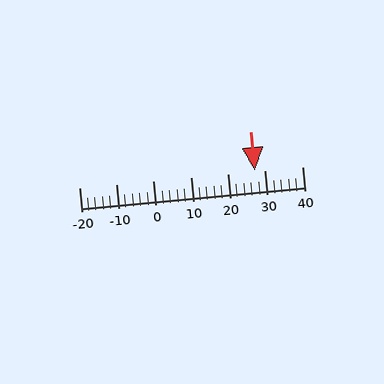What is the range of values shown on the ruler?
The ruler shows values from -20 to 40.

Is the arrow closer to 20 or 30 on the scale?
The arrow is closer to 30.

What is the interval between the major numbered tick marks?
The major tick marks are spaced 10 units apart.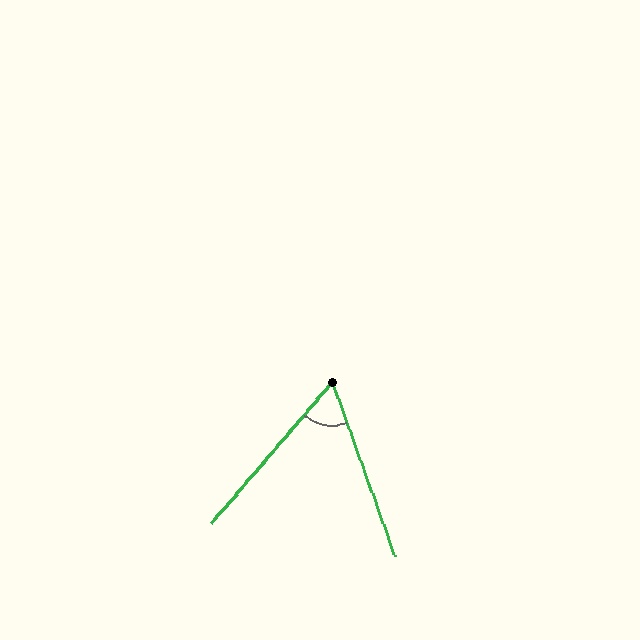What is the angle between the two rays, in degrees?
Approximately 60 degrees.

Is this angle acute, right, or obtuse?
It is acute.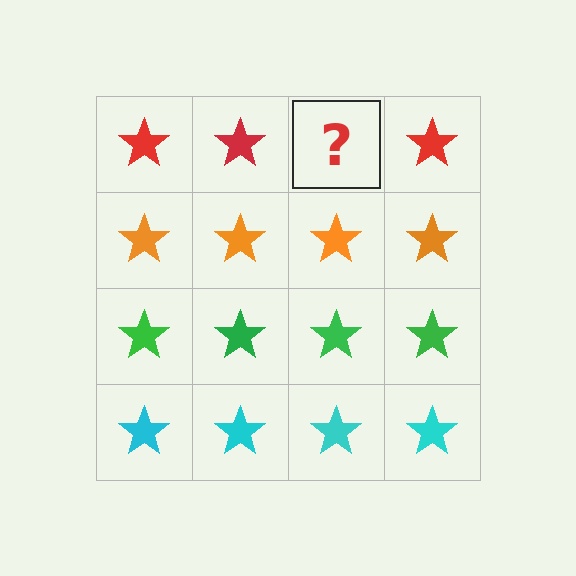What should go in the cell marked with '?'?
The missing cell should contain a red star.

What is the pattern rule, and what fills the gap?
The rule is that each row has a consistent color. The gap should be filled with a red star.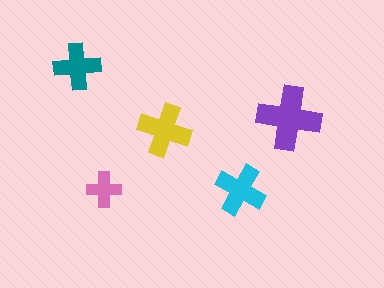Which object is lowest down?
The cyan cross is bottommost.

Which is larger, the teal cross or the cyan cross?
The cyan one.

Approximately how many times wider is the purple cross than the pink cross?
About 2 times wider.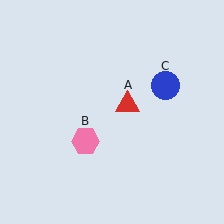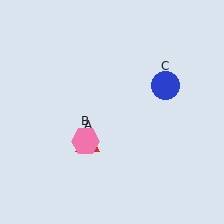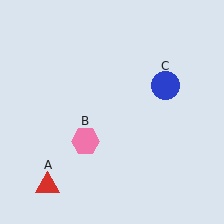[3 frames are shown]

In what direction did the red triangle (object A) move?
The red triangle (object A) moved down and to the left.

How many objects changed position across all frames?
1 object changed position: red triangle (object A).